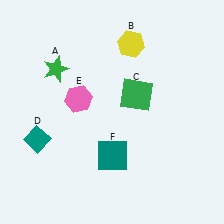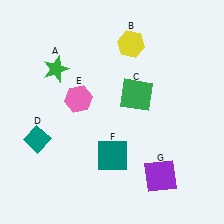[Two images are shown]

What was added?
A purple square (G) was added in Image 2.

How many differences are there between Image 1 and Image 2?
There is 1 difference between the two images.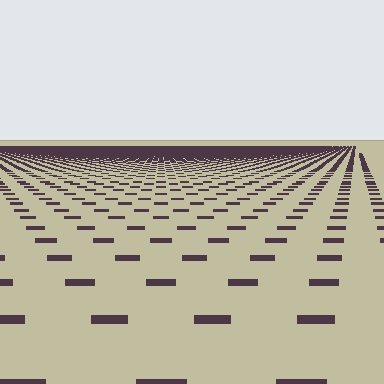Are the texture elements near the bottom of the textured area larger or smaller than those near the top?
Larger. Near the bottom, elements are closer to the viewer and appear at a bigger on-screen size.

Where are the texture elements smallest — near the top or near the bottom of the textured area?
Near the top.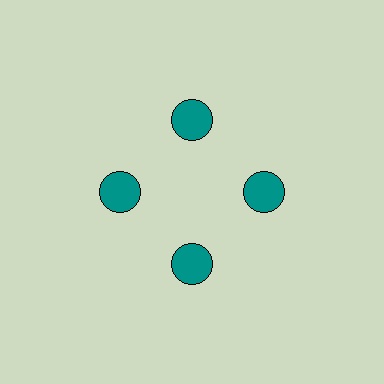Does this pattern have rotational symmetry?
Yes, this pattern has 4-fold rotational symmetry. It looks the same after rotating 90 degrees around the center.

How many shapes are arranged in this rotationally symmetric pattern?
There are 4 shapes, arranged in 4 groups of 1.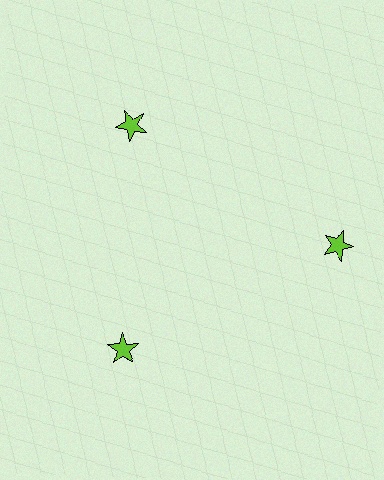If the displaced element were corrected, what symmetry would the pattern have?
It would have 3-fold rotational symmetry — the pattern would map onto itself every 120 degrees.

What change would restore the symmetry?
The symmetry would be restored by moving it inward, back onto the ring so that all 3 stars sit at equal angles and equal distance from the center.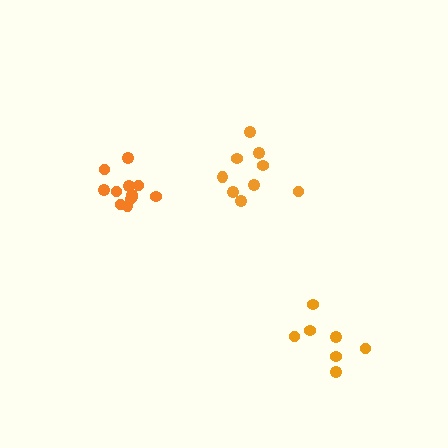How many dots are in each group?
Group 1: 12 dots, Group 2: 9 dots, Group 3: 7 dots (28 total).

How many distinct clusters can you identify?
There are 3 distinct clusters.